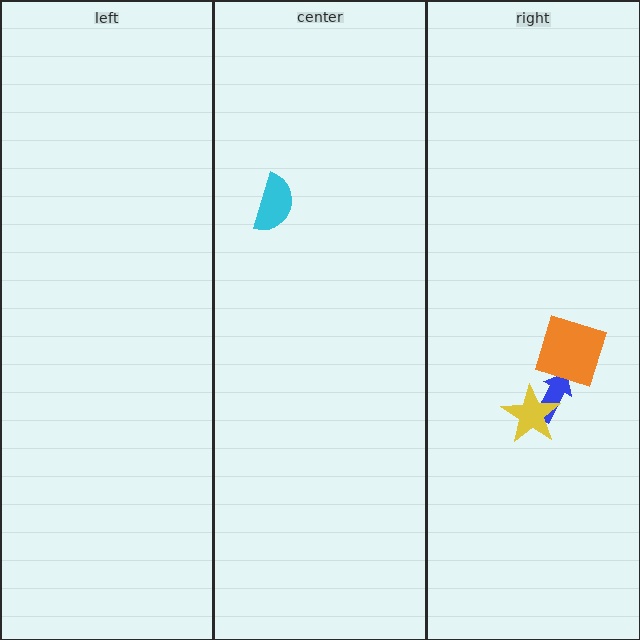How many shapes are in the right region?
3.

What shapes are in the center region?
The cyan semicircle.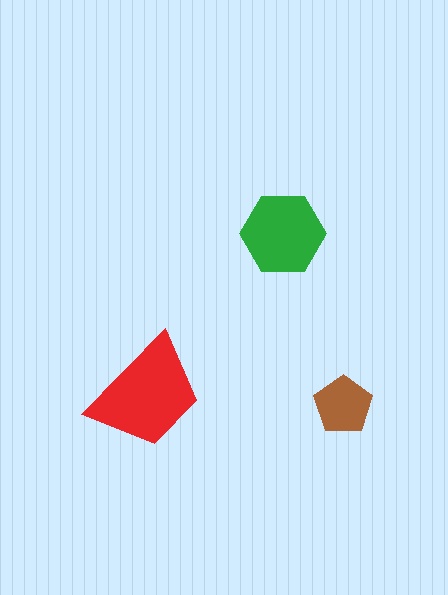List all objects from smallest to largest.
The brown pentagon, the green hexagon, the red trapezoid.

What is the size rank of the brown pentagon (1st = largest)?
3rd.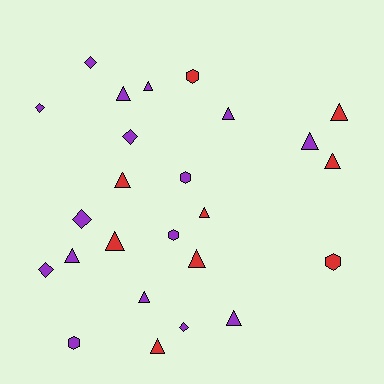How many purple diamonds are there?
There are 6 purple diamonds.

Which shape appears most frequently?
Triangle, with 14 objects.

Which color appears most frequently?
Purple, with 16 objects.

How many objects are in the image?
There are 25 objects.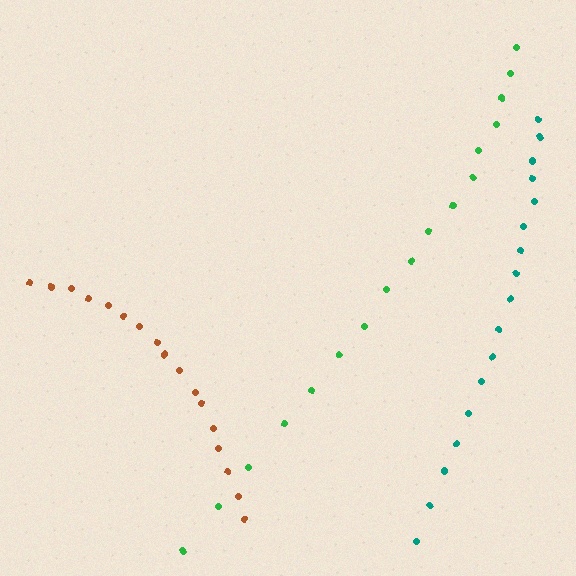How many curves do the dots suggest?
There are 3 distinct paths.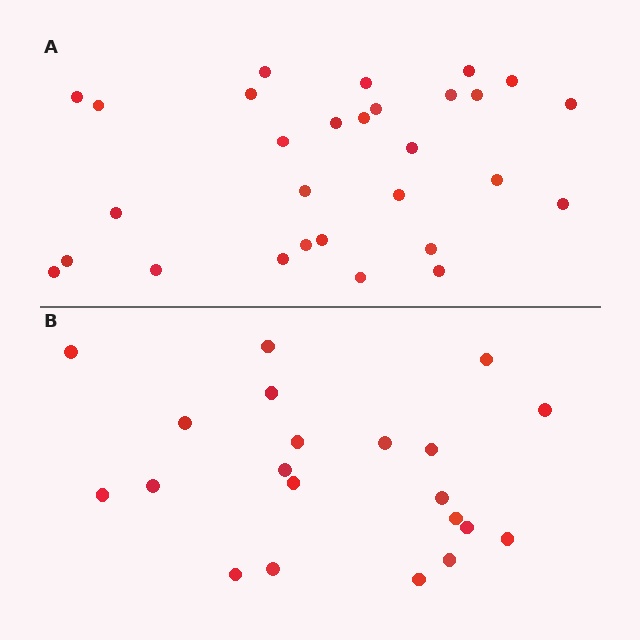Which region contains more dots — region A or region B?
Region A (the top region) has more dots.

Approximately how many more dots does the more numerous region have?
Region A has roughly 8 or so more dots than region B.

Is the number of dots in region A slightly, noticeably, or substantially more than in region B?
Region A has noticeably more, but not dramatically so. The ratio is roughly 1.4 to 1.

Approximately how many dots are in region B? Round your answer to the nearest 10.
About 20 dots. (The exact count is 21, which rounds to 20.)